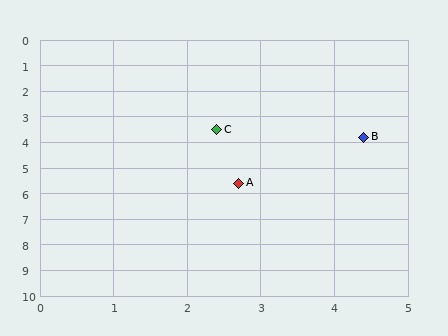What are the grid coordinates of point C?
Point C is at approximately (2.4, 3.5).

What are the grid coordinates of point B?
Point B is at approximately (4.4, 3.8).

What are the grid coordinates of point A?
Point A is at approximately (2.7, 5.6).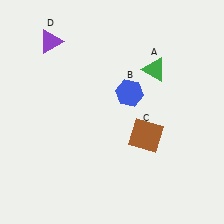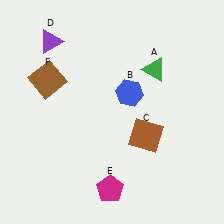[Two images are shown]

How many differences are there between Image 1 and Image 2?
There are 2 differences between the two images.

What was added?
A magenta pentagon (E), a brown square (F) were added in Image 2.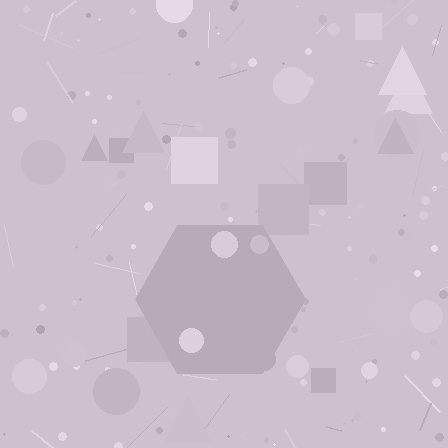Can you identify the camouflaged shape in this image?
The camouflaged shape is a hexagon.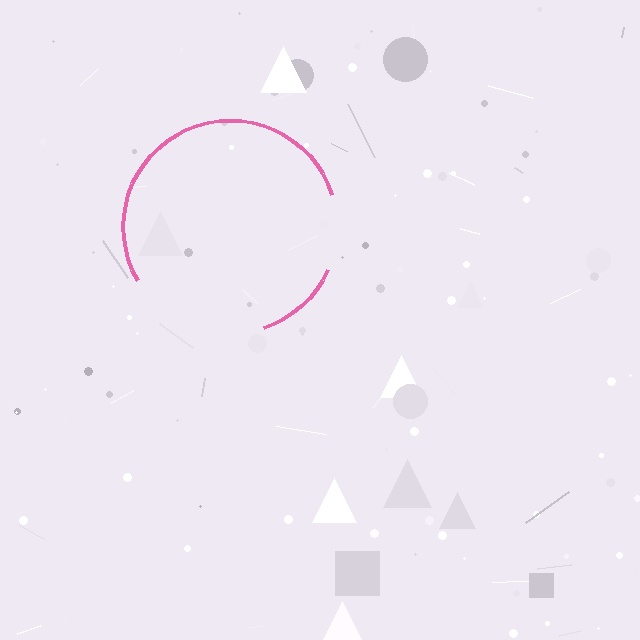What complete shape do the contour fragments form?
The contour fragments form a circle.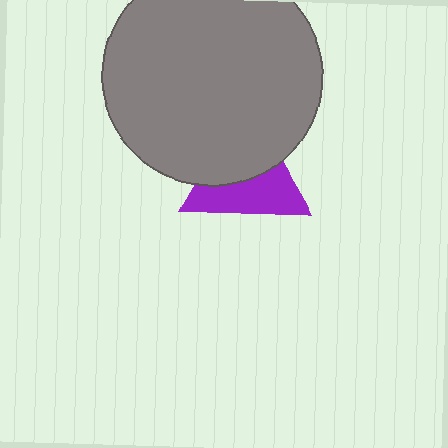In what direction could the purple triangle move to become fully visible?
The purple triangle could move down. That would shift it out from behind the gray circle entirely.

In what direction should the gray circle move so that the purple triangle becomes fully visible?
The gray circle should move up. That is the shortest direction to clear the overlap and leave the purple triangle fully visible.